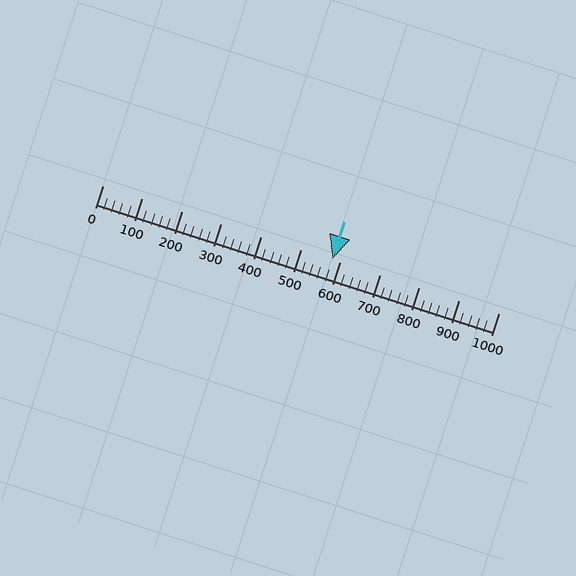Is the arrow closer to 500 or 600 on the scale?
The arrow is closer to 600.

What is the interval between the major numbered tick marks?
The major tick marks are spaced 100 units apart.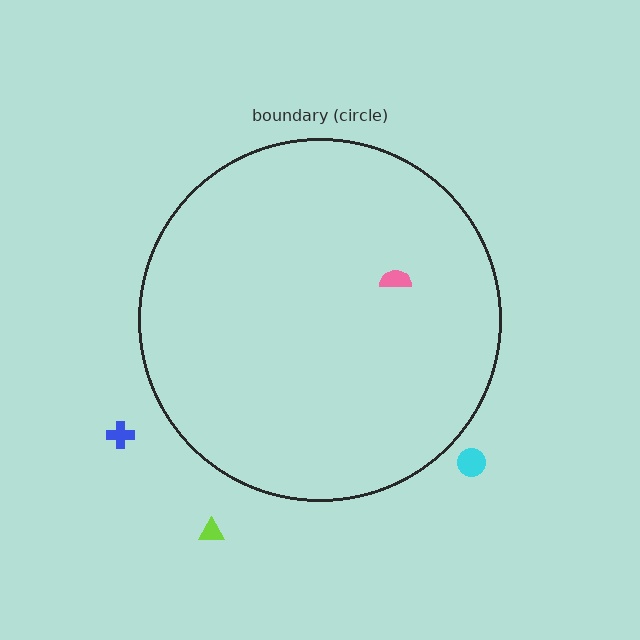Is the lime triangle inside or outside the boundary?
Outside.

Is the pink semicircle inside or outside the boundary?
Inside.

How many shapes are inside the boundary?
1 inside, 3 outside.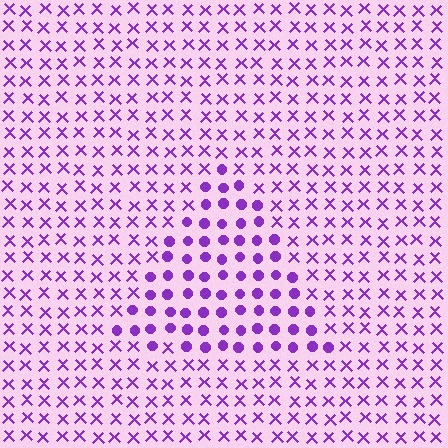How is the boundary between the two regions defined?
The boundary is defined by a change in element shape: circles inside vs. X marks outside. All elements share the same color and spacing.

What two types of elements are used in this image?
The image uses circles inside the triangle region and X marks outside it.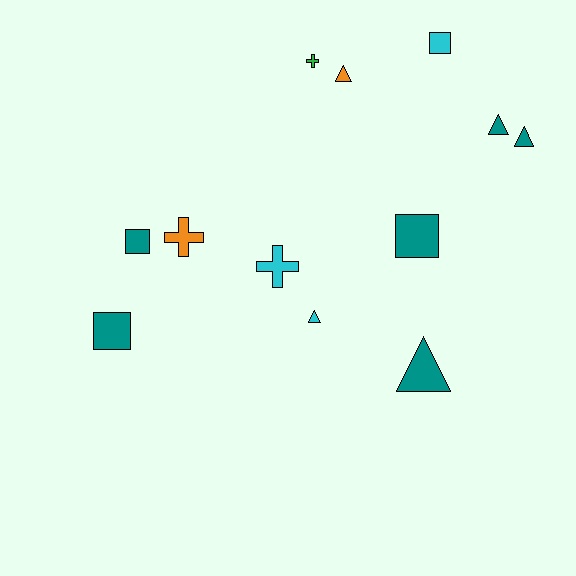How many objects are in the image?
There are 12 objects.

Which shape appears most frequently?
Triangle, with 5 objects.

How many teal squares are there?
There are 3 teal squares.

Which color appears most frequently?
Teal, with 6 objects.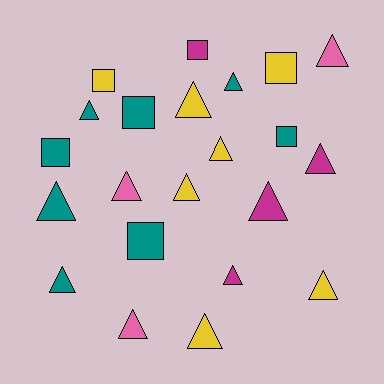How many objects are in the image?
There are 22 objects.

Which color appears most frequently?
Teal, with 8 objects.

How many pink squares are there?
There are no pink squares.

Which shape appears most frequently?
Triangle, with 15 objects.